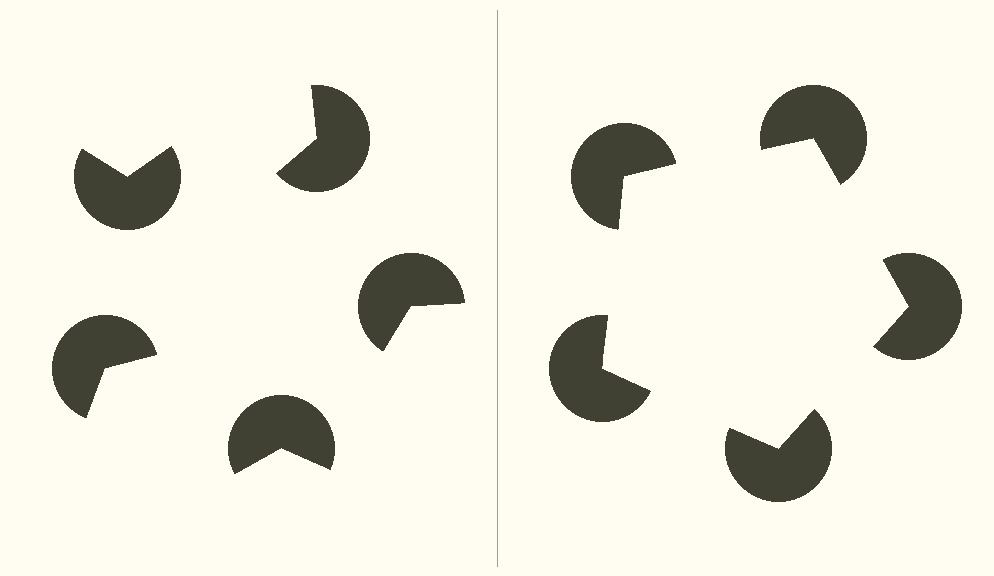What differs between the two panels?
The pac-man discs are positioned identically on both sides; only the wedge orientations differ. On the right they align to a pentagon; on the left they are misaligned.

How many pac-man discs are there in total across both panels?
10 — 5 on each side.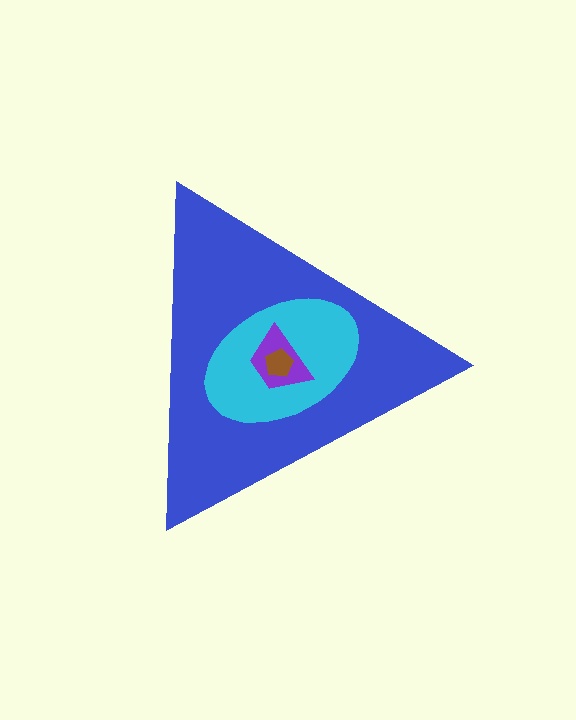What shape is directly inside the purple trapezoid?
The brown pentagon.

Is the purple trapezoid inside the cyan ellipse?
Yes.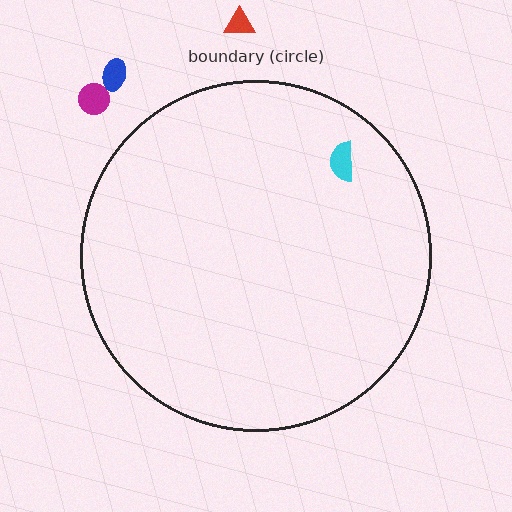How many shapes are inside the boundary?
1 inside, 3 outside.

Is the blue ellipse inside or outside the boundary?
Outside.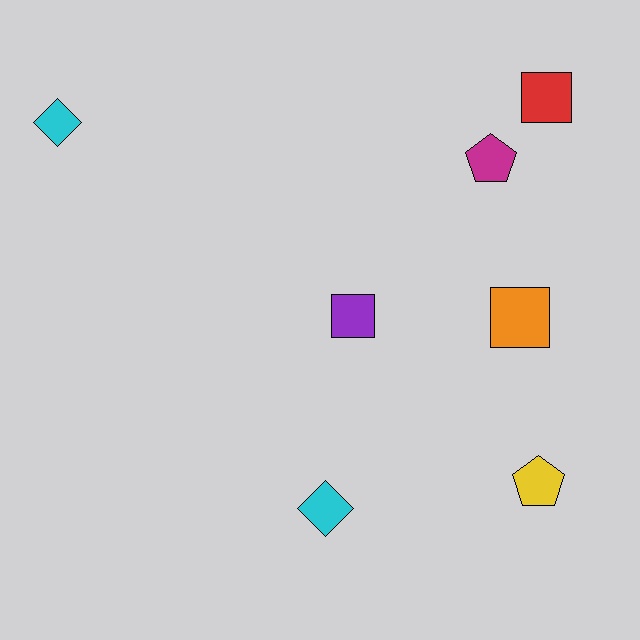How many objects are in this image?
There are 7 objects.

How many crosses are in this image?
There are no crosses.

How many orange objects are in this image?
There is 1 orange object.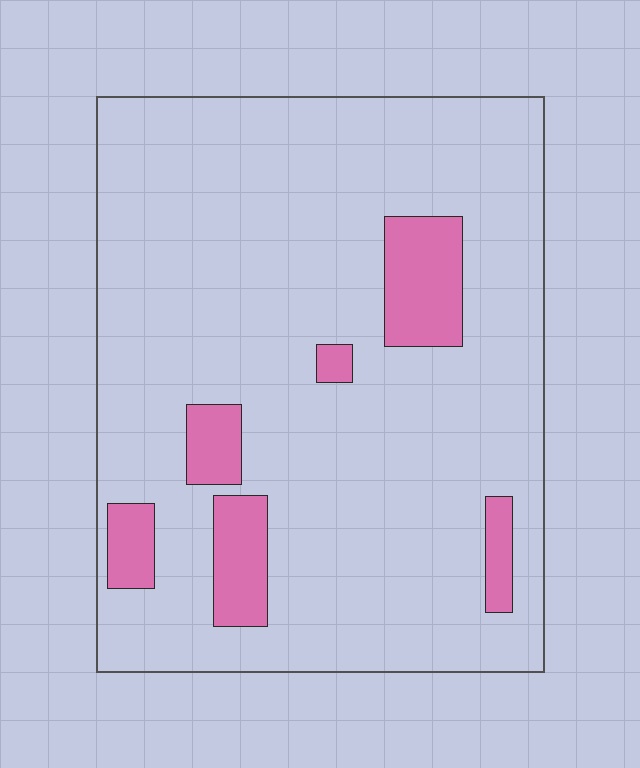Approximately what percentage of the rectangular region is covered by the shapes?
Approximately 10%.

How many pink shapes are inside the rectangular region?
6.